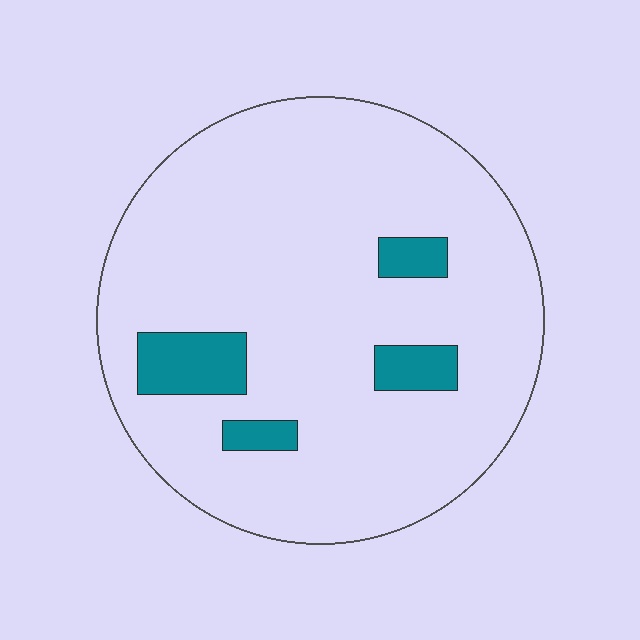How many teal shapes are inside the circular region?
4.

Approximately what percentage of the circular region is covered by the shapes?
Approximately 10%.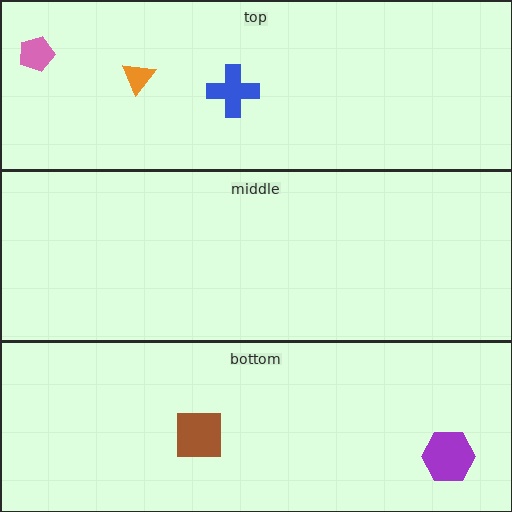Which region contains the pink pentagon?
The top region.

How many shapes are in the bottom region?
2.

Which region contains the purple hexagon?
The bottom region.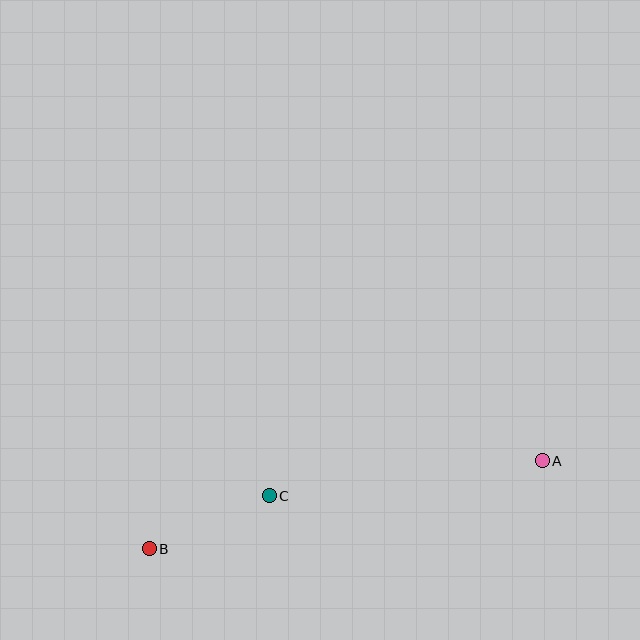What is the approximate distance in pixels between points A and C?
The distance between A and C is approximately 275 pixels.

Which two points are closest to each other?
Points B and C are closest to each other.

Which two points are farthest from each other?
Points A and B are farthest from each other.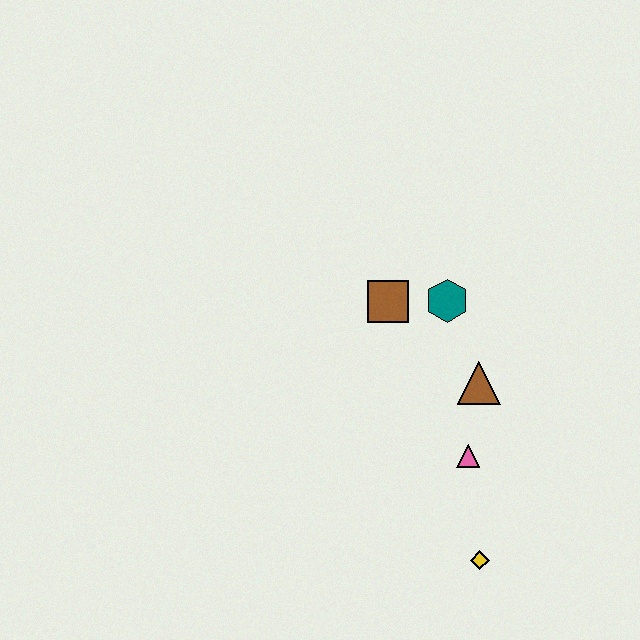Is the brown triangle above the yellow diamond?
Yes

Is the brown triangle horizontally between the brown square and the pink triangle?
No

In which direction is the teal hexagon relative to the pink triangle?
The teal hexagon is above the pink triangle.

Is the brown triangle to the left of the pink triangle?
No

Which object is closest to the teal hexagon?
The brown square is closest to the teal hexagon.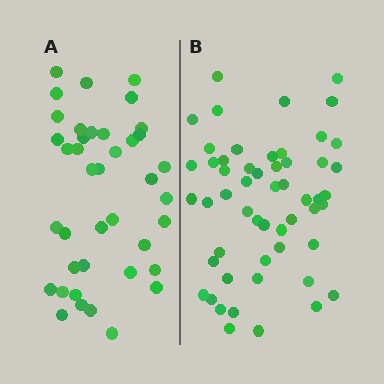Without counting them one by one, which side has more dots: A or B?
Region B (the right region) has more dots.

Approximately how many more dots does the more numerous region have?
Region B has approximately 15 more dots than region A.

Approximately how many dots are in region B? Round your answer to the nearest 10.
About 50 dots. (The exact count is 54, which rounds to 50.)